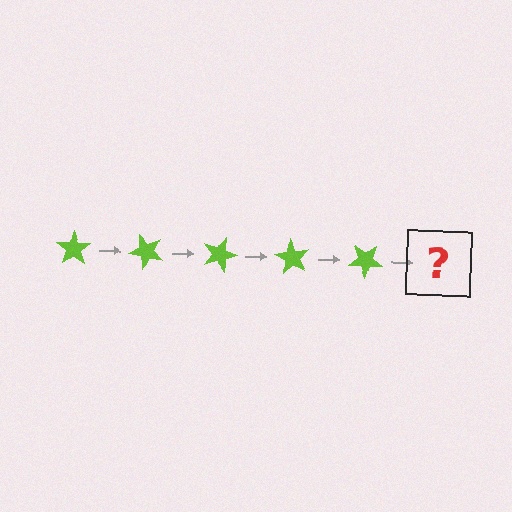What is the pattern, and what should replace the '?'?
The pattern is that the star rotates 45 degrees each step. The '?' should be a lime star rotated 225 degrees.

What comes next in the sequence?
The next element should be a lime star rotated 225 degrees.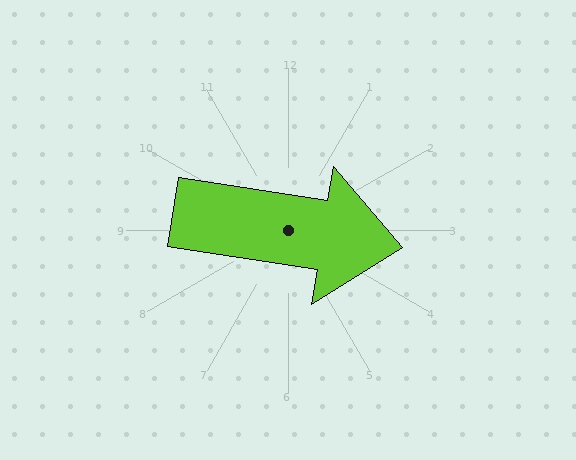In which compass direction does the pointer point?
East.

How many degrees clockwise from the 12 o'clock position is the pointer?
Approximately 99 degrees.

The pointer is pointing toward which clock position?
Roughly 3 o'clock.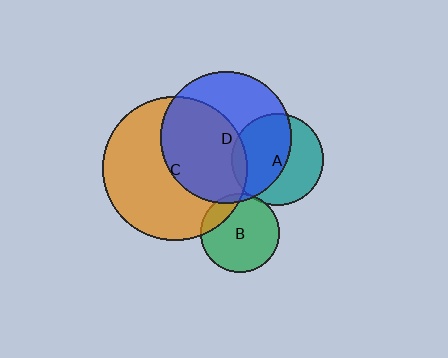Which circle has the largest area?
Circle C (orange).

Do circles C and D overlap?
Yes.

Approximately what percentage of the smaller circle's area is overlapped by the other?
Approximately 50%.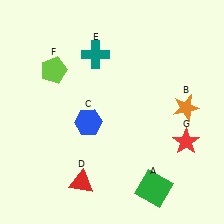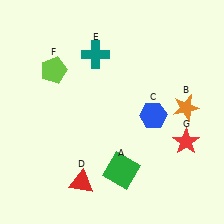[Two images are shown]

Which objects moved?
The objects that moved are: the green square (A), the blue hexagon (C).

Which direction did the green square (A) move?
The green square (A) moved left.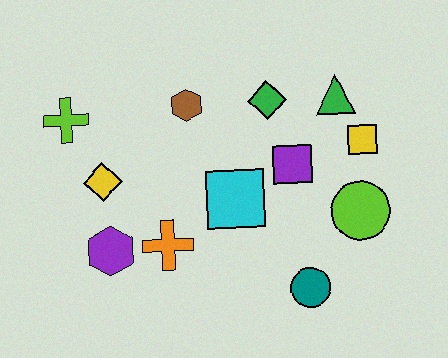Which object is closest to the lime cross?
The yellow diamond is closest to the lime cross.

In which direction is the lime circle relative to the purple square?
The lime circle is to the right of the purple square.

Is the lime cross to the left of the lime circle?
Yes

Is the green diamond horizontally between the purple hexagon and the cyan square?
No